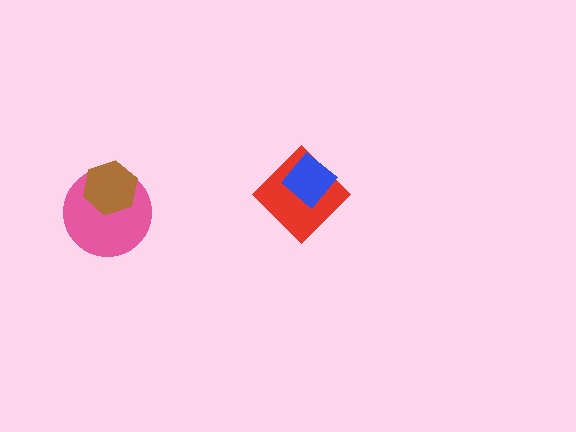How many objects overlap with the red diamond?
1 object overlaps with the red diamond.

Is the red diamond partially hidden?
Yes, it is partially covered by another shape.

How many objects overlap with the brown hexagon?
1 object overlaps with the brown hexagon.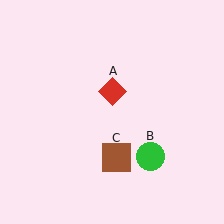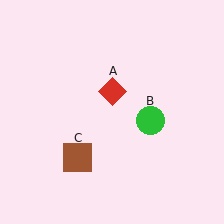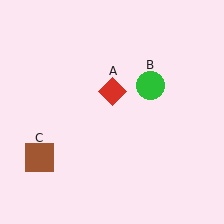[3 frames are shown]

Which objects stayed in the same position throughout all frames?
Red diamond (object A) remained stationary.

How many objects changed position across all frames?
2 objects changed position: green circle (object B), brown square (object C).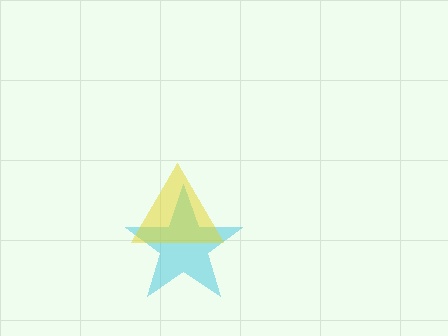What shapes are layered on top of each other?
The layered shapes are: a cyan star, a yellow triangle.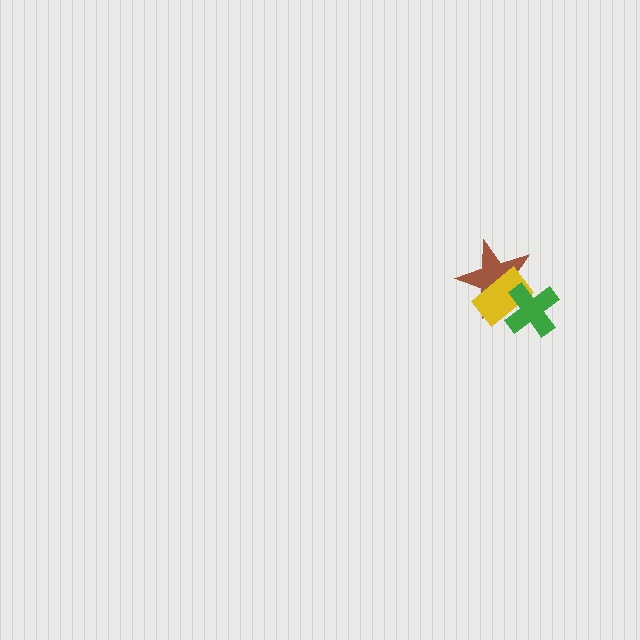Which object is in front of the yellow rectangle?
The green cross is in front of the yellow rectangle.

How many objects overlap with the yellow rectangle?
2 objects overlap with the yellow rectangle.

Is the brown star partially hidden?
Yes, it is partially covered by another shape.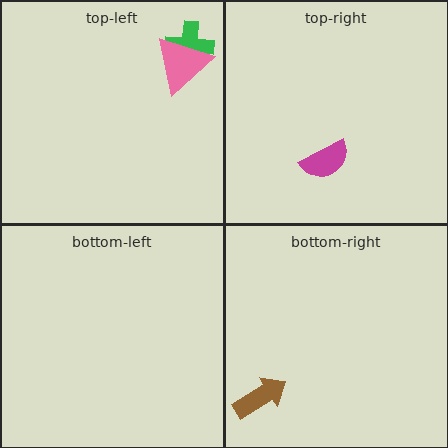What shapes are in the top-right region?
The magenta semicircle.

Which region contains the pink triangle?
The top-left region.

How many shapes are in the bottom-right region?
1.